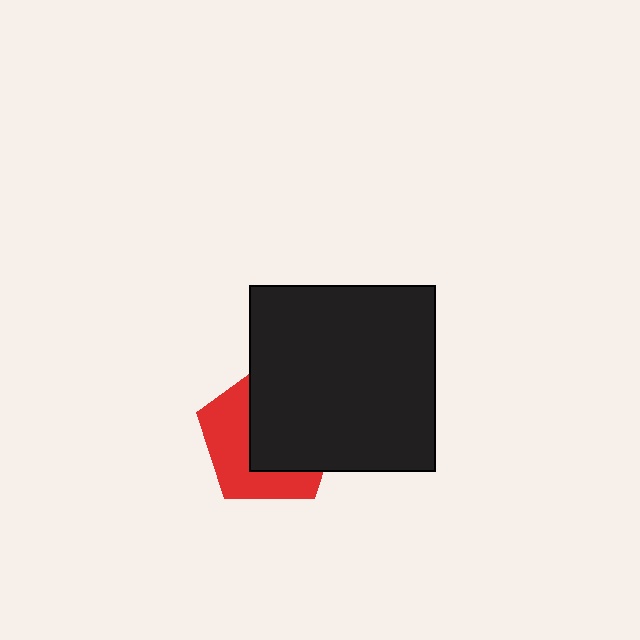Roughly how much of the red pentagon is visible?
About half of it is visible (roughly 45%).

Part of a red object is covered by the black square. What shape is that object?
It is a pentagon.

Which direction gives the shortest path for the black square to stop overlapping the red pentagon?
Moving right gives the shortest separation.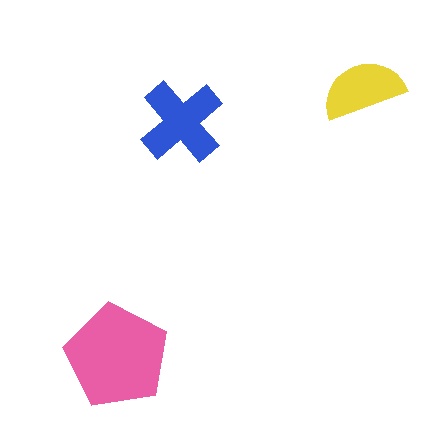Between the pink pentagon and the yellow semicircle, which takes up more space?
The pink pentagon.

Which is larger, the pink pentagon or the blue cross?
The pink pentagon.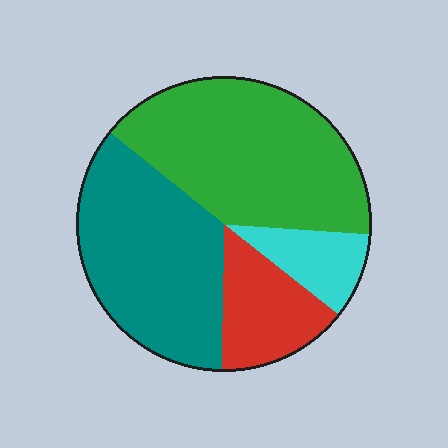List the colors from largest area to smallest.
From largest to smallest: green, teal, red, cyan.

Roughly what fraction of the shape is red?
Red covers about 15% of the shape.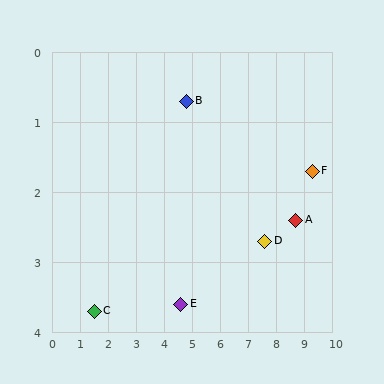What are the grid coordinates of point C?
Point C is at approximately (1.5, 3.7).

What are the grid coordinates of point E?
Point E is at approximately (4.6, 3.6).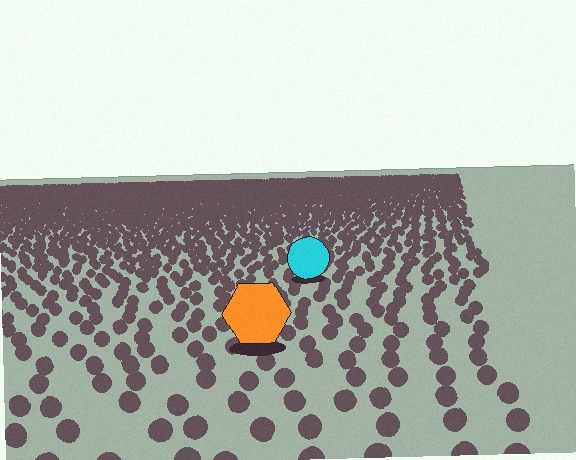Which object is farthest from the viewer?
The cyan circle is farthest from the viewer. It appears smaller and the ground texture around it is denser.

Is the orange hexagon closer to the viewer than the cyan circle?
Yes. The orange hexagon is closer — you can tell from the texture gradient: the ground texture is coarser near it.